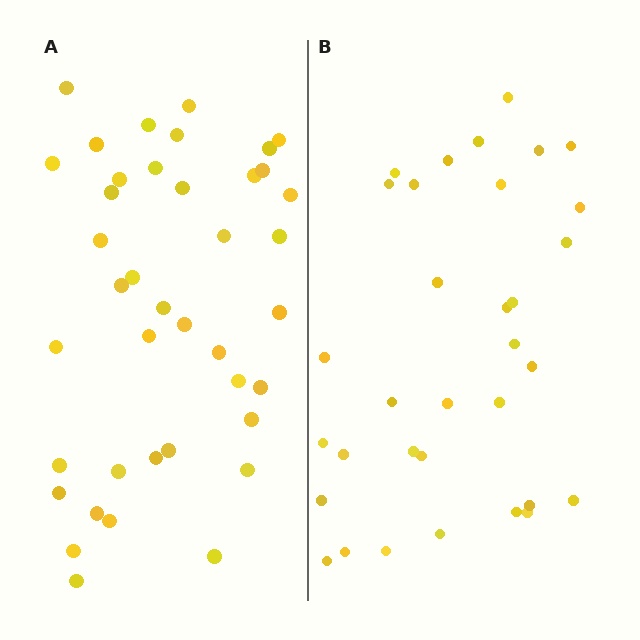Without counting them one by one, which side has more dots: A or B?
Region A (the left region) has more dots.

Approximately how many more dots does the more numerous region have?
Region A has roughly 8 or so more dots than region B.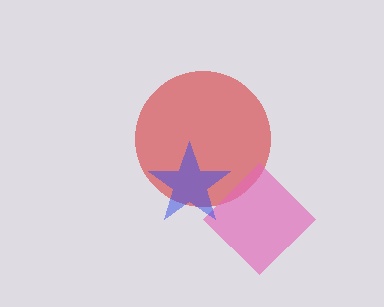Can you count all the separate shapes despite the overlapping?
Yes, there are 3 separate shapes.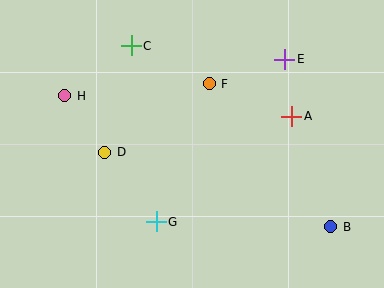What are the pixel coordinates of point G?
Point G is at (156, 222).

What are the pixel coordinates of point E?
Point E is at (285, 59).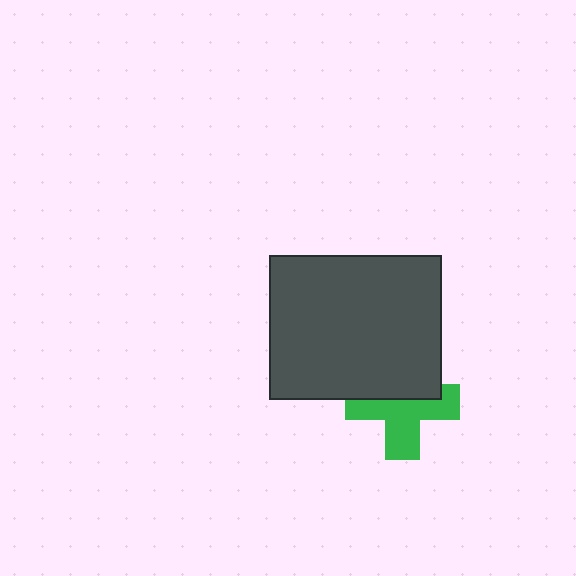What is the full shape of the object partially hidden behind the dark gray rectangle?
The partially hidden object is a green cross.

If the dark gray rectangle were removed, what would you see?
You would see the complete green cross.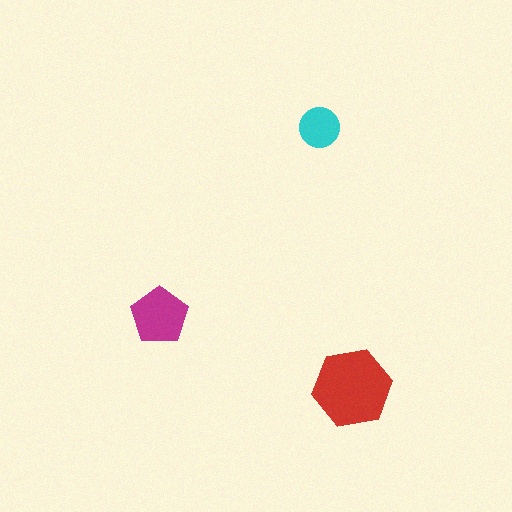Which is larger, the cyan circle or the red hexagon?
The red hexagon.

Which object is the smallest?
The cyan circle.